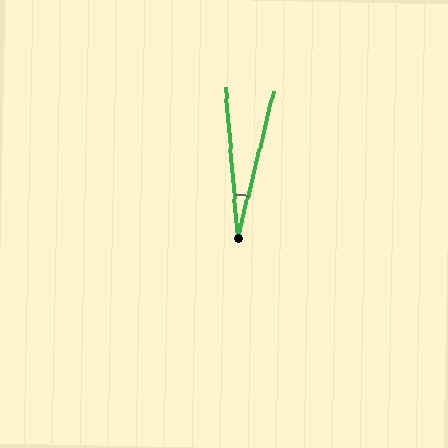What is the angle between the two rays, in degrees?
Approximately 18 degrees.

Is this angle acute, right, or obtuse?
It is acute.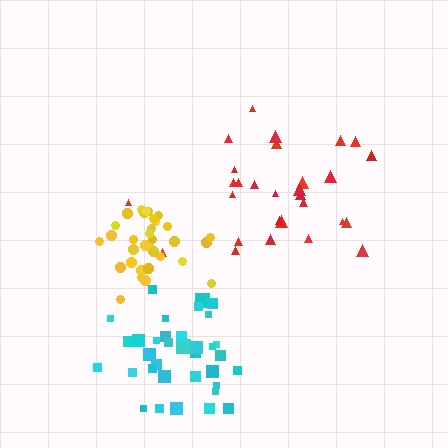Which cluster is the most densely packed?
Yellow.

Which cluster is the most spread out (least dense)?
Red.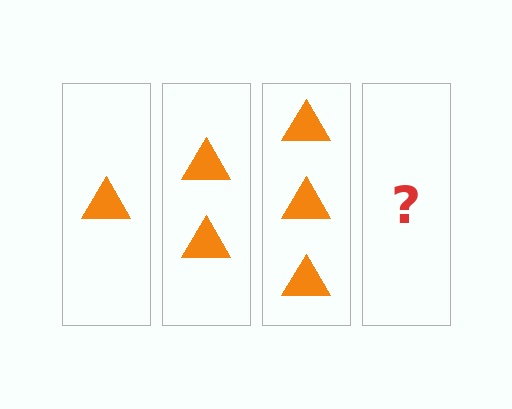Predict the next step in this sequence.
The next step is 4 triangles.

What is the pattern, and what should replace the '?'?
The pattern is that each step adds one more triangle. The '?' should be 4 triangles.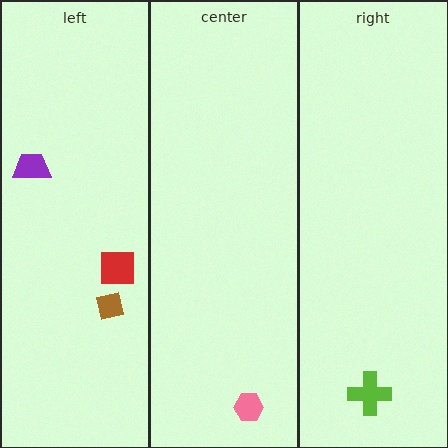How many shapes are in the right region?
1.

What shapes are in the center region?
The pink hexagon.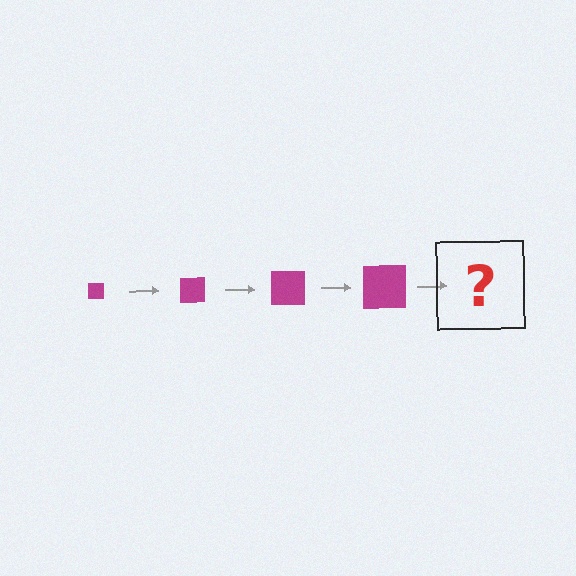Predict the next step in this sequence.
The next step is a magenta square, larger than the previous one.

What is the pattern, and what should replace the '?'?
The pattern is that the square gets progressively larger each step. The '?' should be a magenta square, larger than the previous one.